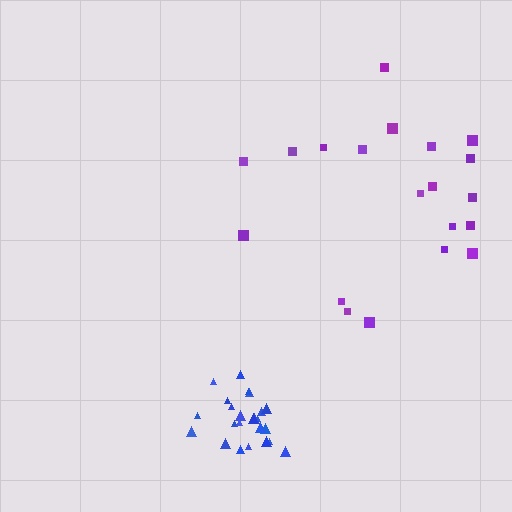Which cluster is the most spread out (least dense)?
Purple.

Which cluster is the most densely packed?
Blue.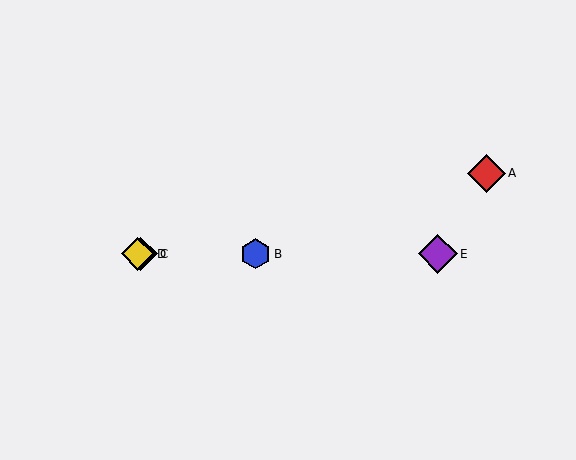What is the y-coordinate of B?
Object B is at y≈254.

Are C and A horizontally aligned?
No, C is at y≈254 and A is at y≈173.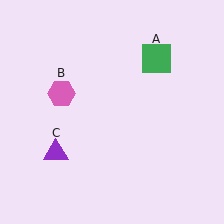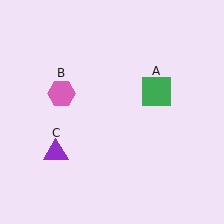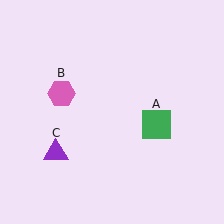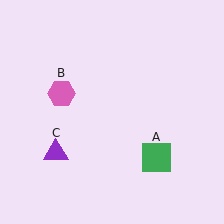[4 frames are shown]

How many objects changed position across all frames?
1 object changed position: green square (object A).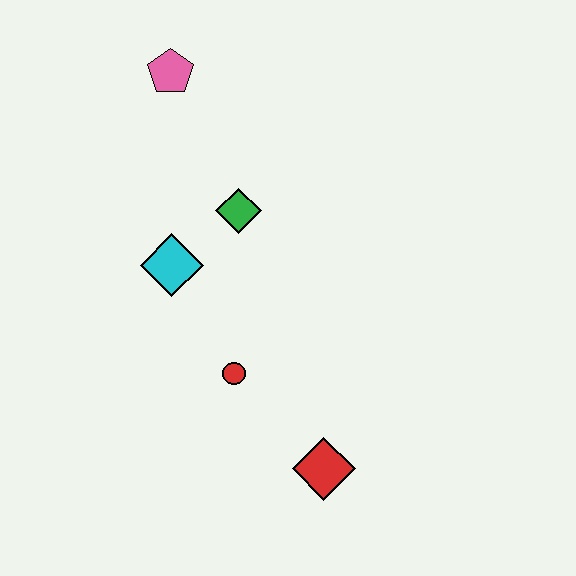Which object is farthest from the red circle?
The pink pentagon is farthest from the red circle.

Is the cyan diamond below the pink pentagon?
Yes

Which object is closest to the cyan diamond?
The green diamond is closest to the cyan diamond.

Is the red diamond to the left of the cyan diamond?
No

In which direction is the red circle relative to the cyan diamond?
The red circle is below the cyan diamond.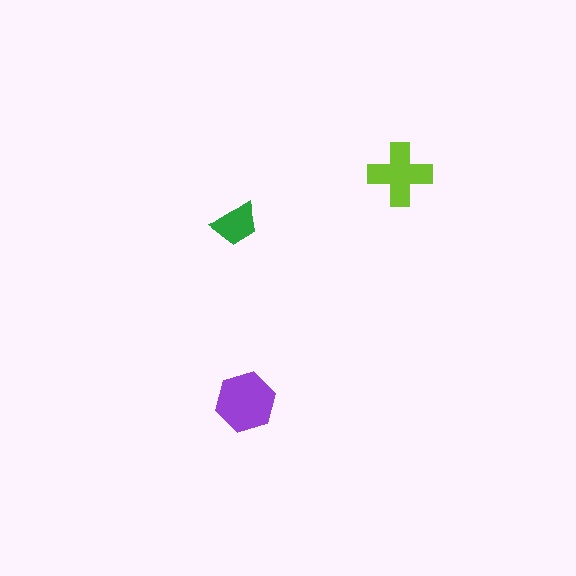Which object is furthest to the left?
The green trapezoid is leftmost.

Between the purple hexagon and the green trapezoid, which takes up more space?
The purple hexagon.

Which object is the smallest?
The green trapezoid.